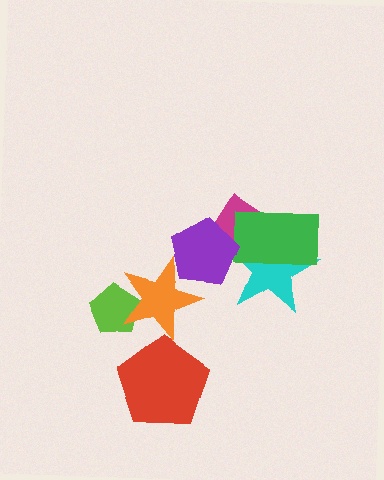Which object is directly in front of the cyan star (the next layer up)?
The green rectangle is directly in front of the cyan star.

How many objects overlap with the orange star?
2 objects overlap with the orange star.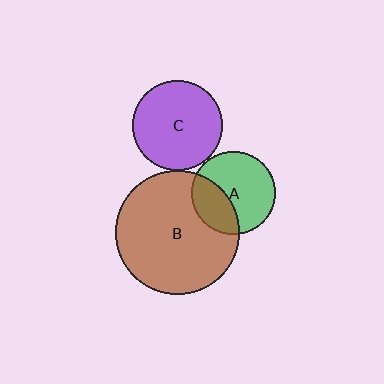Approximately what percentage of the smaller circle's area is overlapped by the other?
Approximately 35%.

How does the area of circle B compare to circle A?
Approximately 2.2 times.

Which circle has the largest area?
Circle B (brown).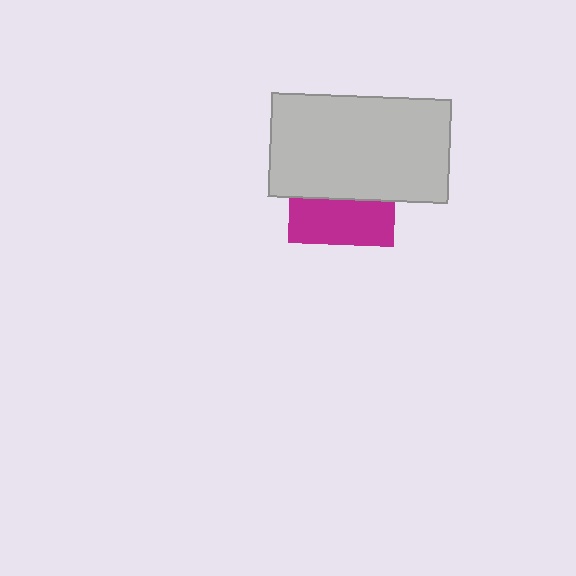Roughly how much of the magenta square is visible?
A small part of it is visible (roughly 43%).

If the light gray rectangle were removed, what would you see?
You would see the complete magenta square.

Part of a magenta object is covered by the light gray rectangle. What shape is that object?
It is a square.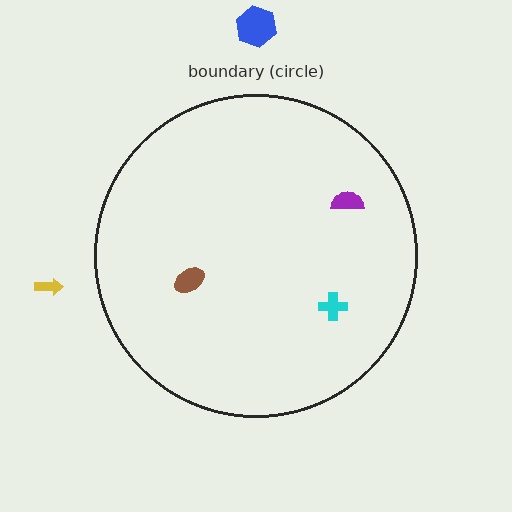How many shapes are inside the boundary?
3 inside, 2 outside.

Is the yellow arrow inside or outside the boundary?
Outside.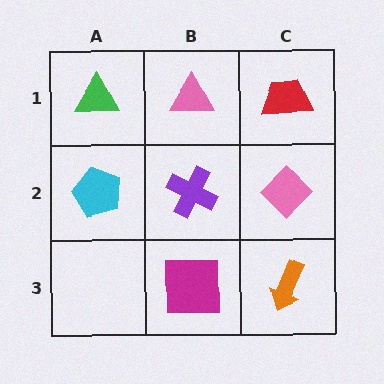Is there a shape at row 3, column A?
No, that cell is empty.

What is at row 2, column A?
A cyan pentagon.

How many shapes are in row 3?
2 shapes.